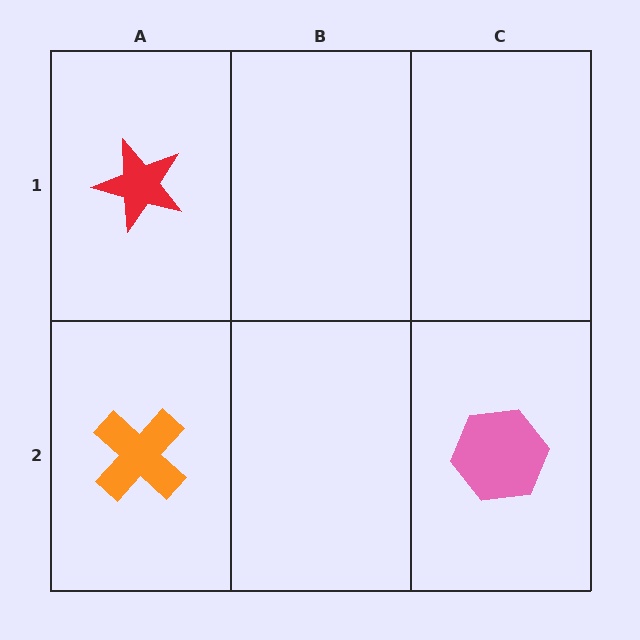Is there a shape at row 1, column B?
No, that cell is empty.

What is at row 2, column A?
An orange cross.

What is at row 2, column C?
A pink hexagon.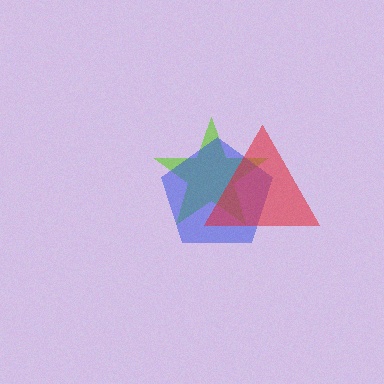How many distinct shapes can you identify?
There are 3 distinct shapes: a lime star, a blue pentagon, a red triangle.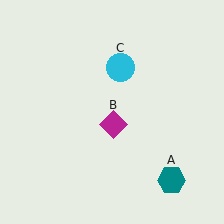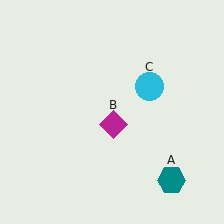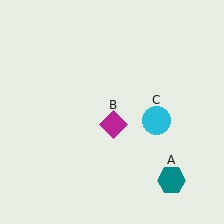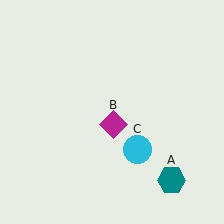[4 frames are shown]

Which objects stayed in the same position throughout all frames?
Teal hexagon (object A) and magenta diamond (object B) remained stationary.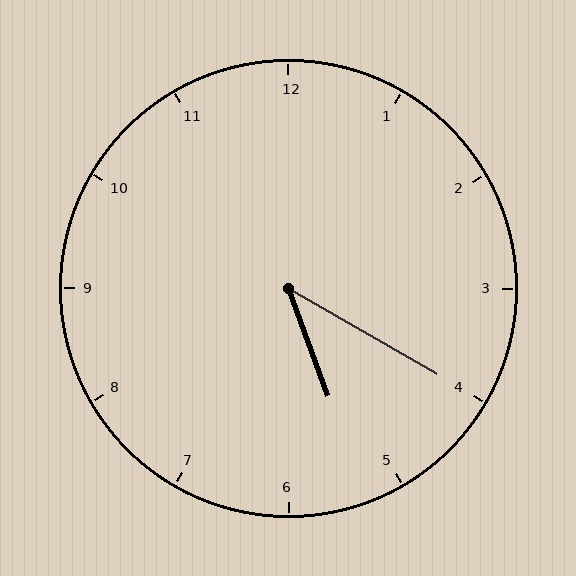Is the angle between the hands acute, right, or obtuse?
It is acute.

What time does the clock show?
5:20.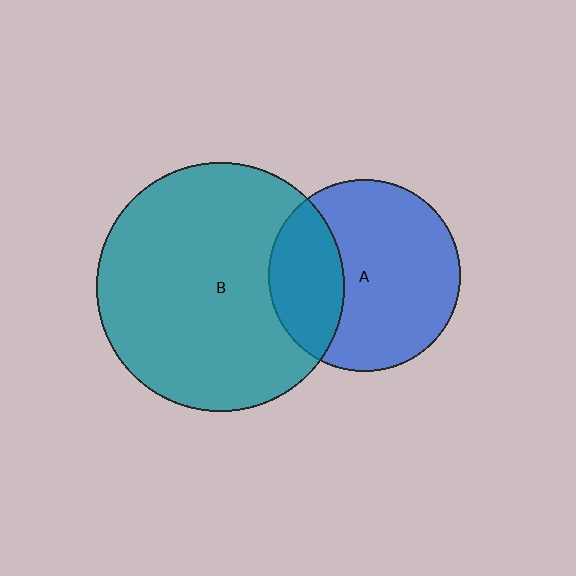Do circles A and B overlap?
Yes.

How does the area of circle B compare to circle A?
Approximately 1.7 times.